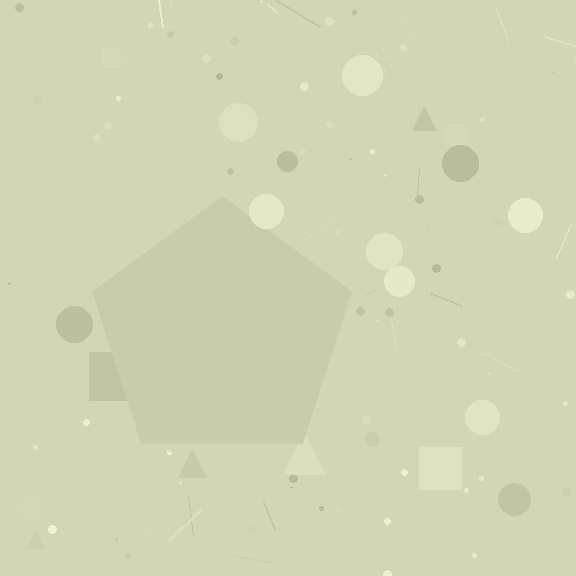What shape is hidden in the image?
A pentagon is hidden in the image.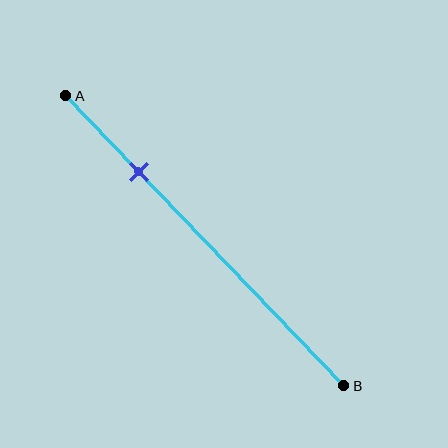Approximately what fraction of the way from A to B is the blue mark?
The blue mark is approximately 25% of the way from A to B.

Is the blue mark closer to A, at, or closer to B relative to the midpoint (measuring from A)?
The blue mark is closer to point A than the midpoint of segment AB.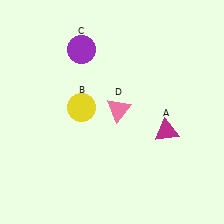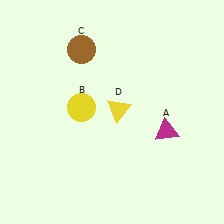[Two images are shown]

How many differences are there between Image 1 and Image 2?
There are 2 differences between the two images.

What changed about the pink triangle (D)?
In Image 1, D is pink. In Image 2, it changed to yellow.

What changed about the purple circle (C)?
In Image 1, C is purple. In Image 2, it changed to brown.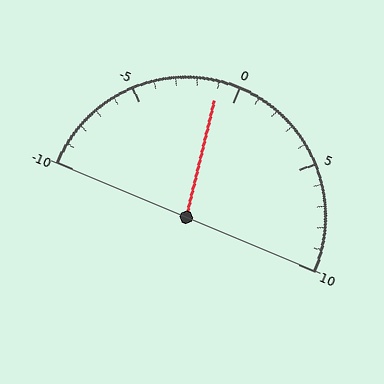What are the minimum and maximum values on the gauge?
The gauge ranges from -10 to 10.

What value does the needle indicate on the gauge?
The needle indicates approximately -1.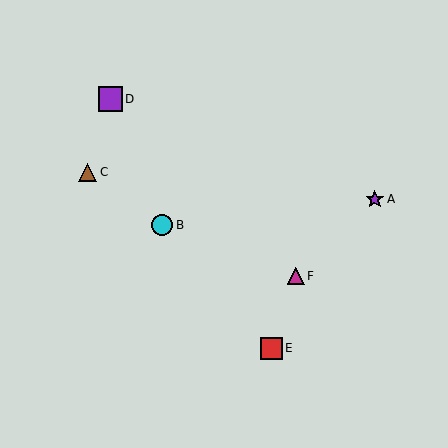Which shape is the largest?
The purple square (labeled D) is the largest.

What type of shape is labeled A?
Shape A is a purple star.